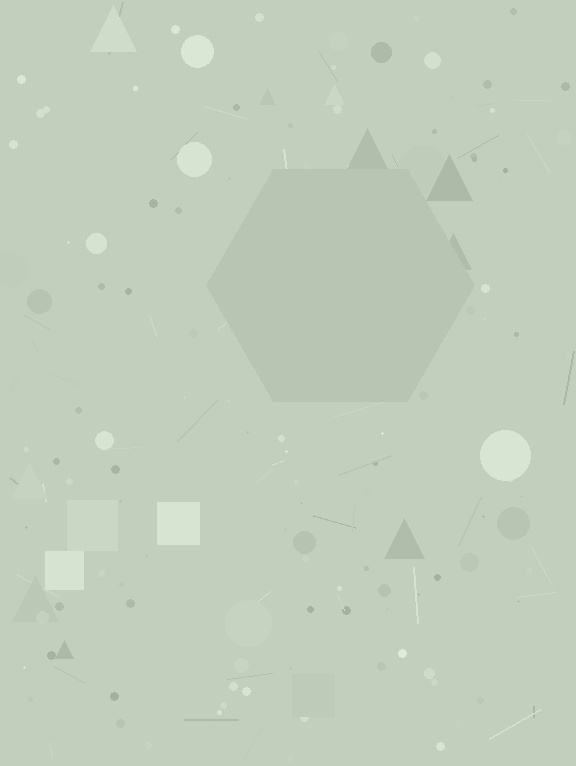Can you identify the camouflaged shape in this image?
The camouflaged shape is a hexagon.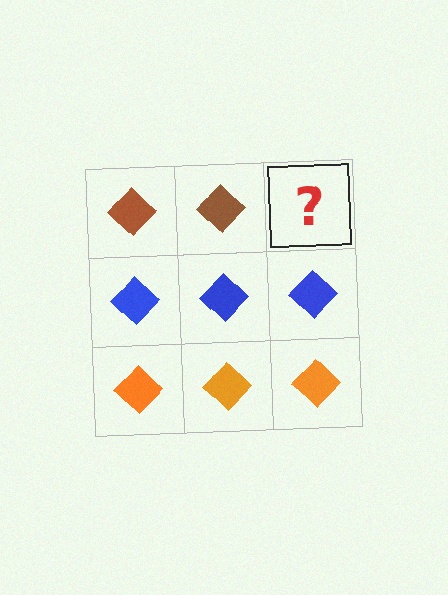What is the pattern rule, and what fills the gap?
The rule is that each row has a consistent color. The gap should be filled with a brown diamond.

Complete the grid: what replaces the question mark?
The question mark should be replaced with a brown diamond.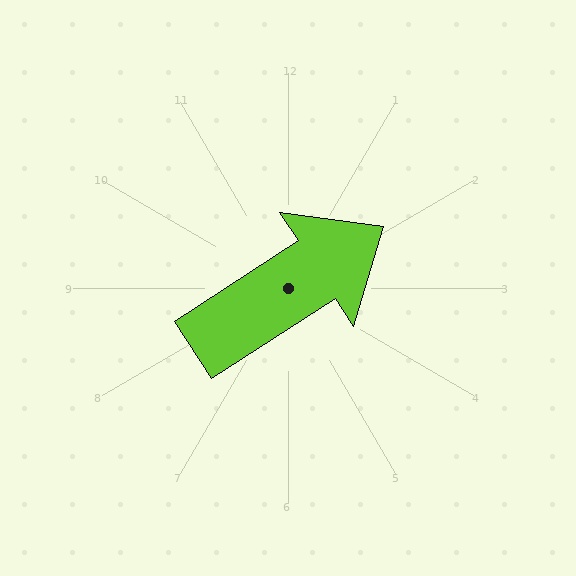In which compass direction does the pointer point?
Northeast.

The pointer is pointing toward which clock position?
Roughly 2 o'clock.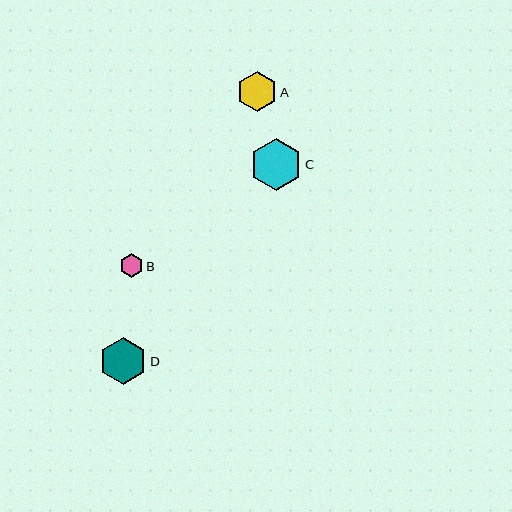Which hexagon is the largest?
Hexagon C is the largest with a size of approximately 52 pixels.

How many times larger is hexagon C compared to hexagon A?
Hexagon C is approximately 1.3 times the size of hexagon A.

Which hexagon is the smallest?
Hexagon B is the smallest with a size of approximately 24 pixels.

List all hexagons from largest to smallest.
From largest to smallest: C, D, A, B.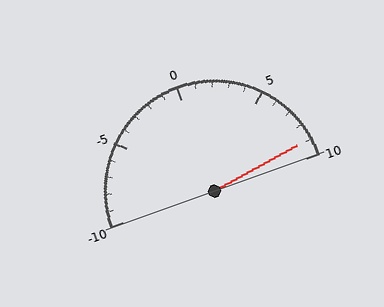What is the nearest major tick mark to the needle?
The nearest major tick mark is 10.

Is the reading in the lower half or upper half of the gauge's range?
The reading is in the upper half of the range (-10 to 10).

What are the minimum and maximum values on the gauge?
The gauge ranges from -10 to 10.